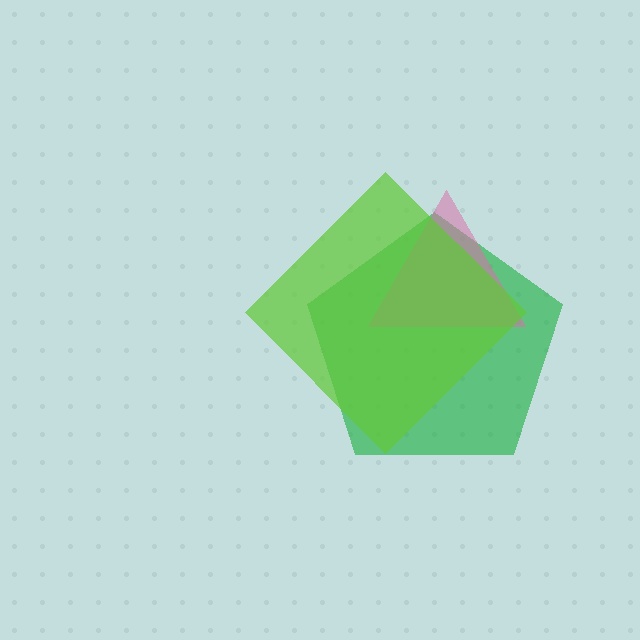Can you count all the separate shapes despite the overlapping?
Yes, there are 3 separate shapes.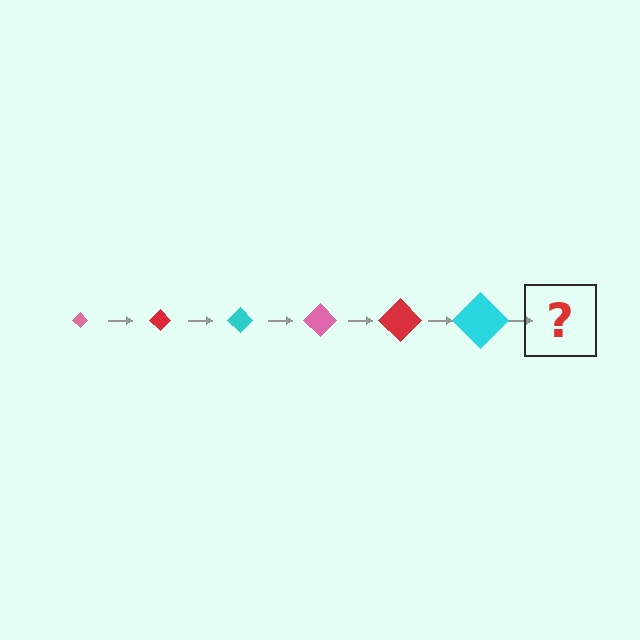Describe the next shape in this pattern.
It should be a pink diamond, larger than the previous one.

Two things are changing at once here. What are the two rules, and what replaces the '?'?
The two rules are that the diamond grows larger each step and the color cycles through pink, red, and cyan. The '?' should be a pink diamond, larger than the previous one.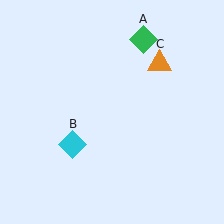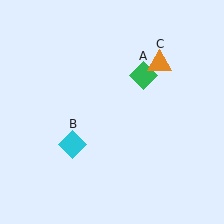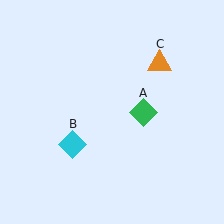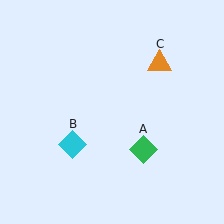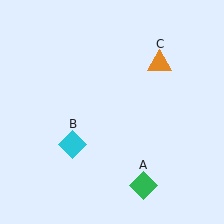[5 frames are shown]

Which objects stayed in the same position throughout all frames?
Cyan diamond (object B) and orange triangle (object C) remained stationary.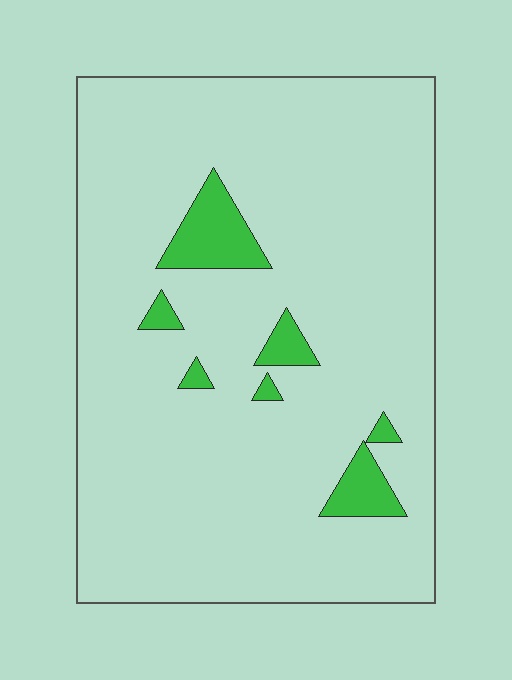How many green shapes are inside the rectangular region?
7.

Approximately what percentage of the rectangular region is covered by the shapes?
Approximately 10%.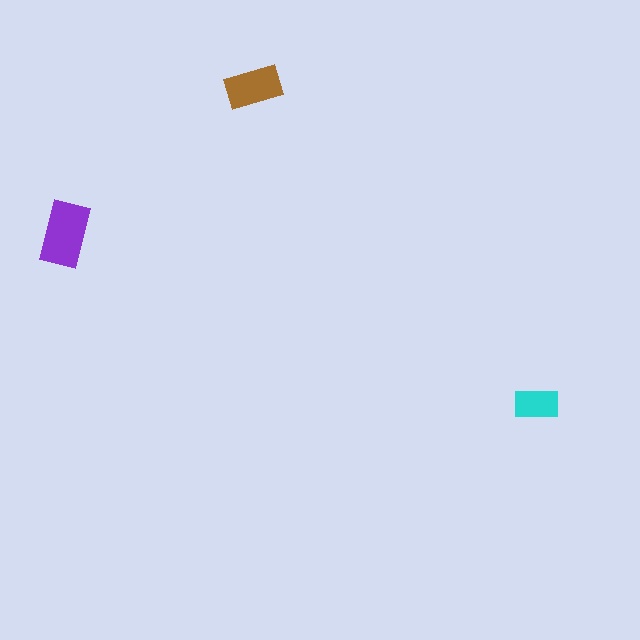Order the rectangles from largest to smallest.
the purple one, the brown one, the cyan one.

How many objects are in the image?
There are 3 objects in the image.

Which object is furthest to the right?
The cyan rectangle is rightmost.